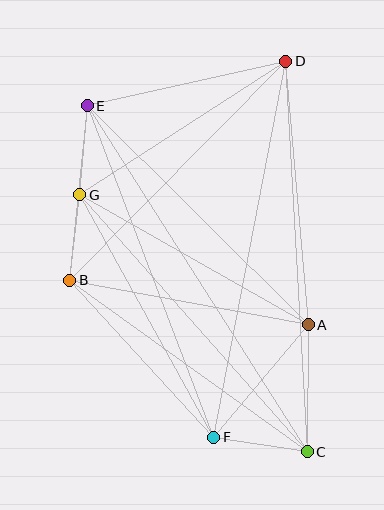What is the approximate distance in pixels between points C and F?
The distance between C and F is approximately 95 pixels.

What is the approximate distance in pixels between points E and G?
The distance between E and G is approximately 89 pixels.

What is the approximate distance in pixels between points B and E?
The distance between B and E is approximately 175 pixels.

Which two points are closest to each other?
Points B and G are closest to each other.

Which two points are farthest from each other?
Points C and E are farthest from each other.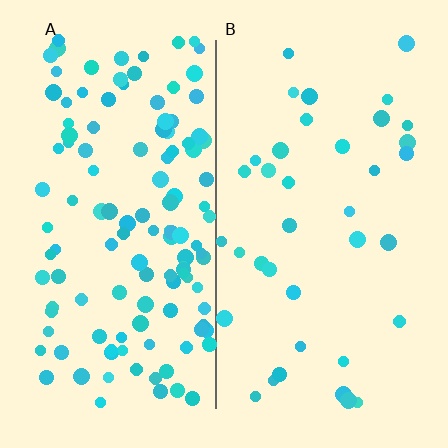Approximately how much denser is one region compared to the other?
Approximately 3.3× — region A over region B.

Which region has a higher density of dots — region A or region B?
A (the left).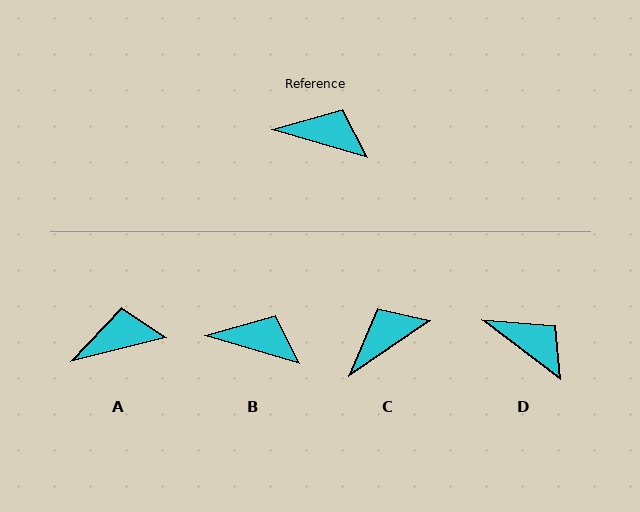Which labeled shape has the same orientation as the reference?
B.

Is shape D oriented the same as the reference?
No, it is off by about 21 degrees.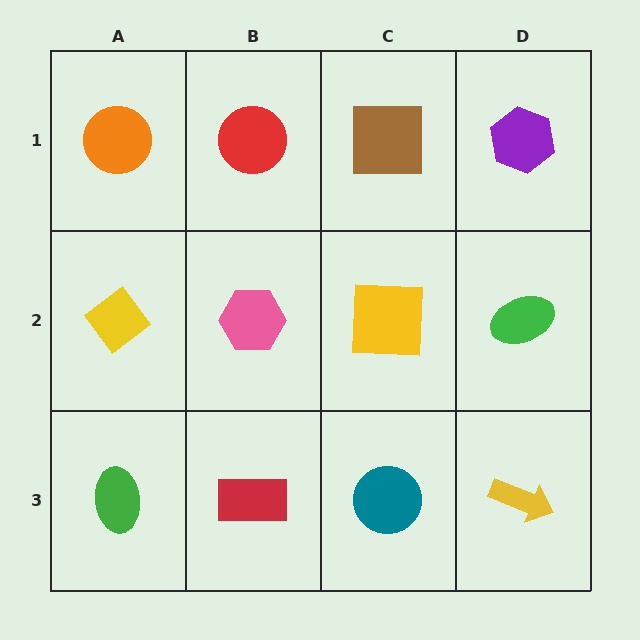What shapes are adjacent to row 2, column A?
An orange circle (row 1, column A), a green ellipse (row 3, column A), a pink hexagon (row 2, column B).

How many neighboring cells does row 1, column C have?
3.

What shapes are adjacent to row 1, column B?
A pink hexagon (row 2, column B), an orange circle (row 1, column A), a brown square (row 1, column C).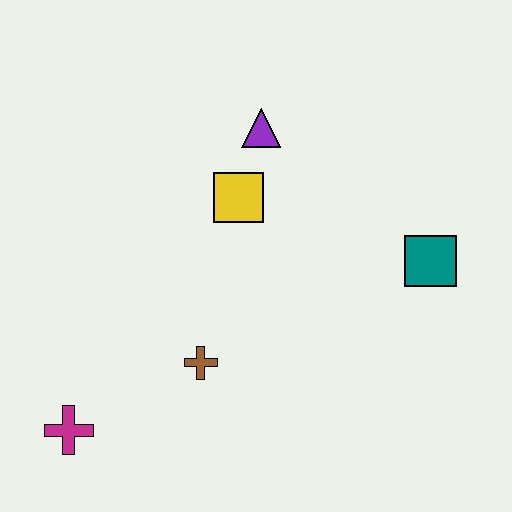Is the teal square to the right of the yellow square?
Yes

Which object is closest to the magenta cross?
The brown cross is closest to the magenta cross.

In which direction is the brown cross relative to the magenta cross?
The brown cross is to the right of the magenta cross.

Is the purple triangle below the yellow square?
No